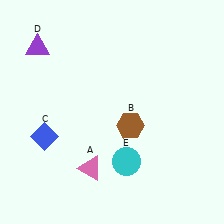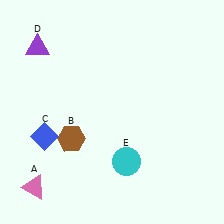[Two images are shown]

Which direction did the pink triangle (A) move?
The pink triangle (A) moved left.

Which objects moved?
The objects that moved are: the pink triangle (A), the brown hexagon (B).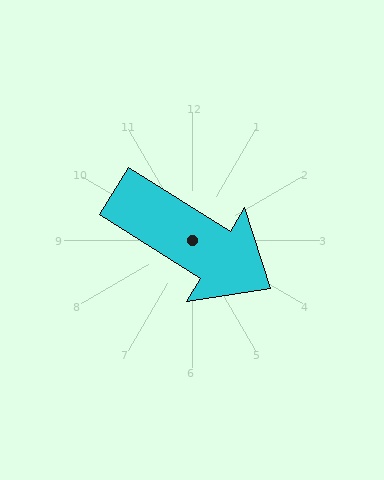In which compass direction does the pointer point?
Southeast.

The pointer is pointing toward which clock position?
Roughly 4 o'clock.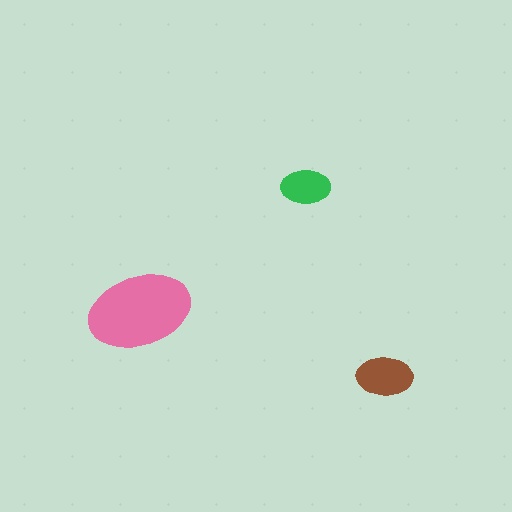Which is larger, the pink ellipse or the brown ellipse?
The pink one.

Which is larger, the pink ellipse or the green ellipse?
The pink one.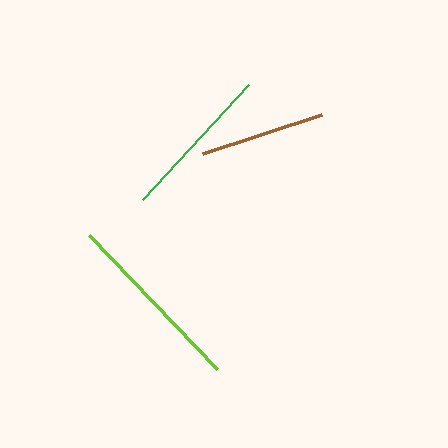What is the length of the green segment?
The green segment is approximately 157 pixels long.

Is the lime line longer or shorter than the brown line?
The lime line is longer than the brown line.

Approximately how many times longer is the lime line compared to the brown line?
The lime line is approximately 1.5 times the length of the brown line.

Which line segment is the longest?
The lime line is the longest at approximately 185 pixels.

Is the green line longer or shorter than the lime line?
The lime line is longer than the green line.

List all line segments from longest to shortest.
From longest to shortest: lime, green, brown.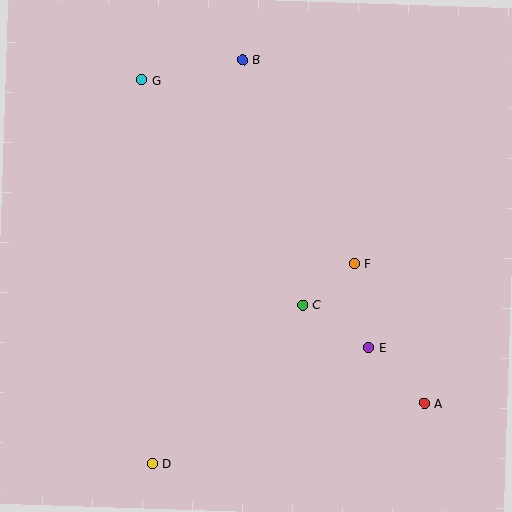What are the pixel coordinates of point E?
Point E is at (369, 348).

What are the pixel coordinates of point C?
Point C is at (303, 305).